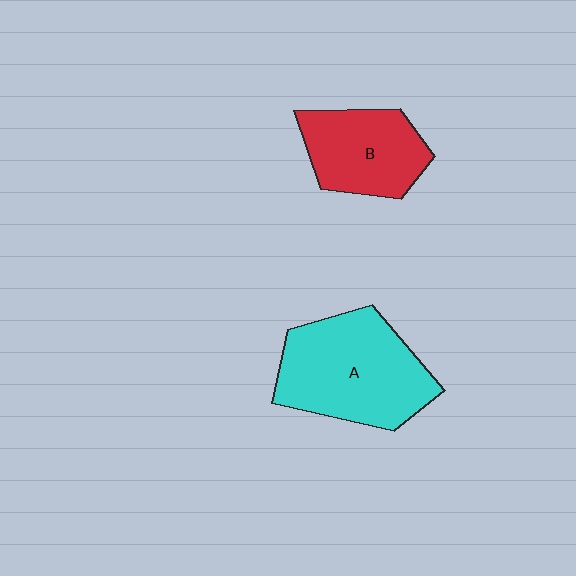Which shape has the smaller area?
Shape B (red).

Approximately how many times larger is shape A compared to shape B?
Approximately 1.5 times.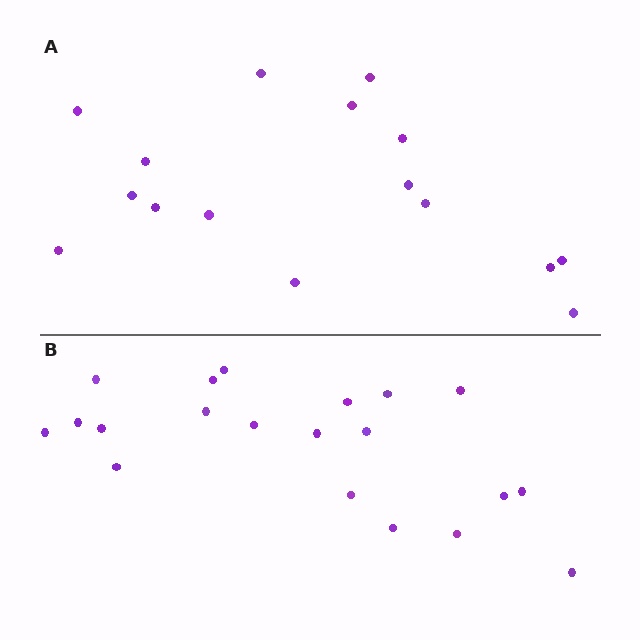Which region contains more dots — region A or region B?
Region B (the bottom region) has more dots.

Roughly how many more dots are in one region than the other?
Region B has about 4 more dots than region A.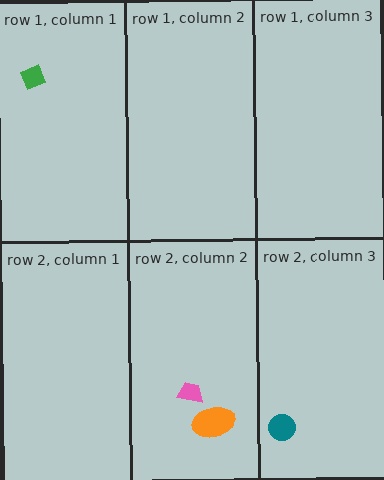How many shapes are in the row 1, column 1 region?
1.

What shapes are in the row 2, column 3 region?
The teal circle.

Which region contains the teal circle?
The row 2, column 3 region.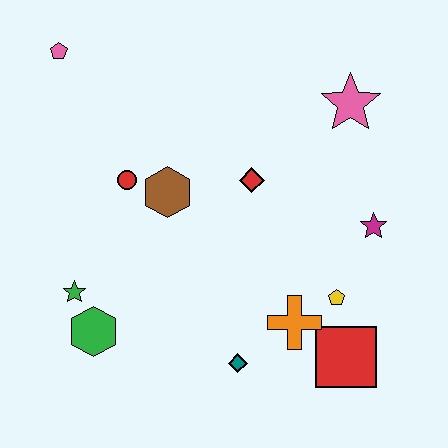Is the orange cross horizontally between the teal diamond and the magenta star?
Yes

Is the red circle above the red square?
Yes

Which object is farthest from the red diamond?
The pink pentagon is farthest from the red diamond.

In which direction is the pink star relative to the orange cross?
The pink star is above the orange cross.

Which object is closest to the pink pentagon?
The red circle is closest to the pink pentagon.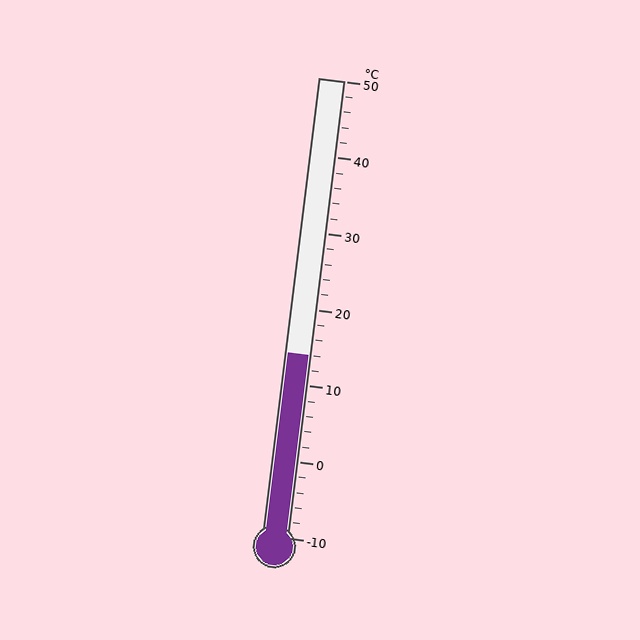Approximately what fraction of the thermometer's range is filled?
The thermometer is filled to approximately 40% of its range.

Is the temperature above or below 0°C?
The temperature is above 0°C.